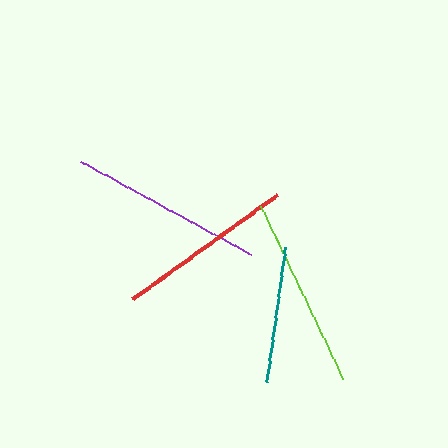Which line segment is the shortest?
The teal line is the shortest at approximately 137 pixels.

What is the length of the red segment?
The red segment is approximately 178 pixels long.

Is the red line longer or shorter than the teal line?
The red line is longer than the teal line.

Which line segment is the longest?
The purple line is the longest at approximately 195 pixels.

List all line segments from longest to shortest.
From longest to shortest: purple, lime, red, teal.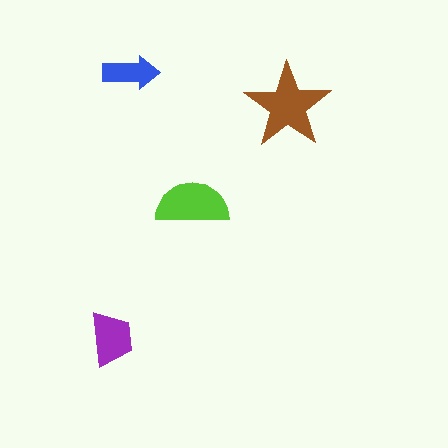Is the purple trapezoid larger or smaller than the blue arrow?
Larger.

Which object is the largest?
The brown star.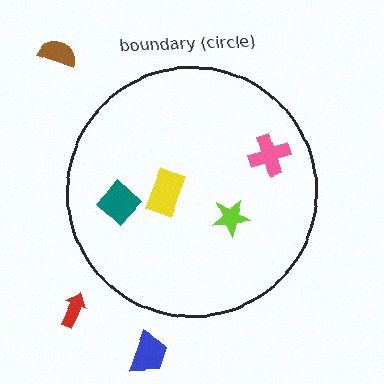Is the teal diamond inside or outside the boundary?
Inside.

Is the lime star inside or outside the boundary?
Inside.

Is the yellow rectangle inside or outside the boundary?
Inside.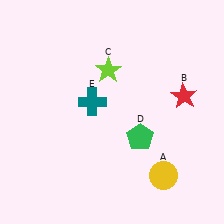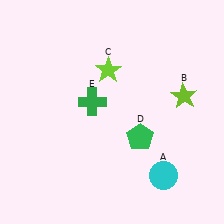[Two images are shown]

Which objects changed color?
A changed from yellow to cyan. B changed from red to lime. E changed from teal to green.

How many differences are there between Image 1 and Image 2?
There are 3 differences between the two images.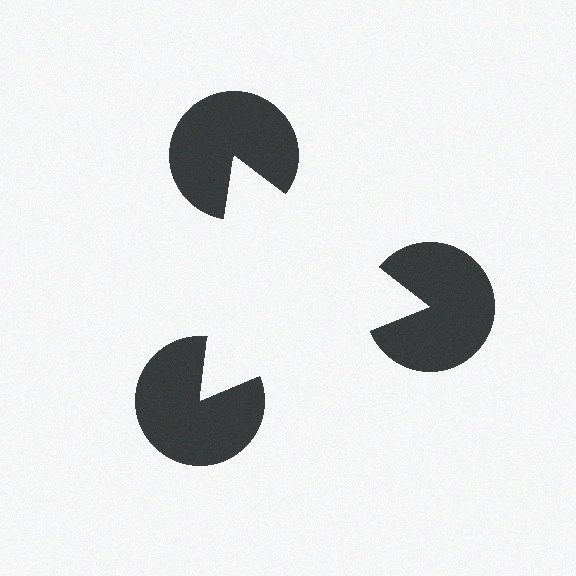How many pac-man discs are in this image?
There are 3 — one at each vertex of the illusory triangle.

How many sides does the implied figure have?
3 sides.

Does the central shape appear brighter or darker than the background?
It typically appears slightly brighter than the background, even though no actual brightness change is drawn.